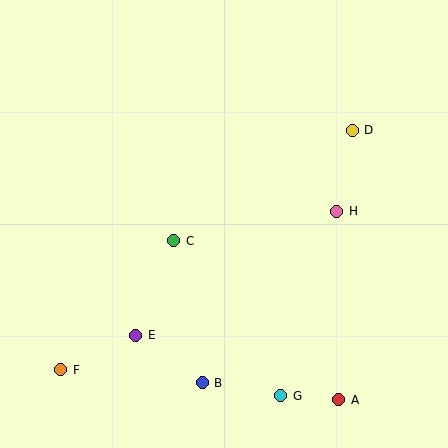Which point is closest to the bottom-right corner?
Point A is closest to the bottom-right corner.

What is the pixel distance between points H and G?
The distance between H and G is 193 pixels.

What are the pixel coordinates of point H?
Point H is at (337, 211).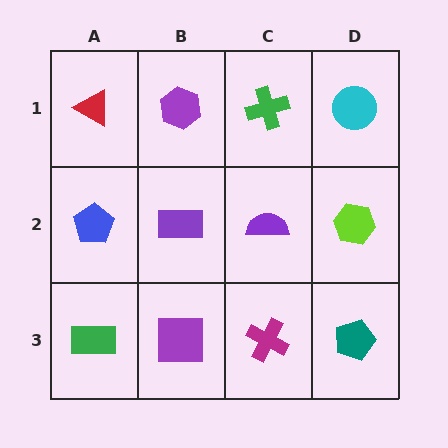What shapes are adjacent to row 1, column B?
A purple rectangle (row 2, column B), a red triangle (row 1, column A), a green cross (row 1, column C).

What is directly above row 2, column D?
A cyan circle.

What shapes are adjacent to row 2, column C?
A green cross (row 1, column C), a magenta cross (row 3, column C), a purple rectangle (row 2, column B), a lime hexagon (row 2, column D).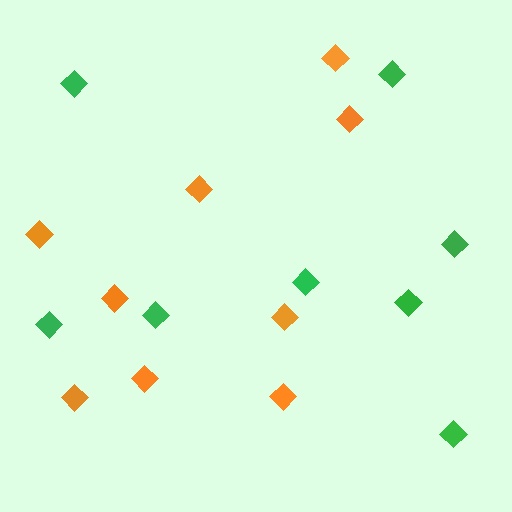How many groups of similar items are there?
There are 2 groups: one group of green diamonds (8) and one group of orange diamonds (9).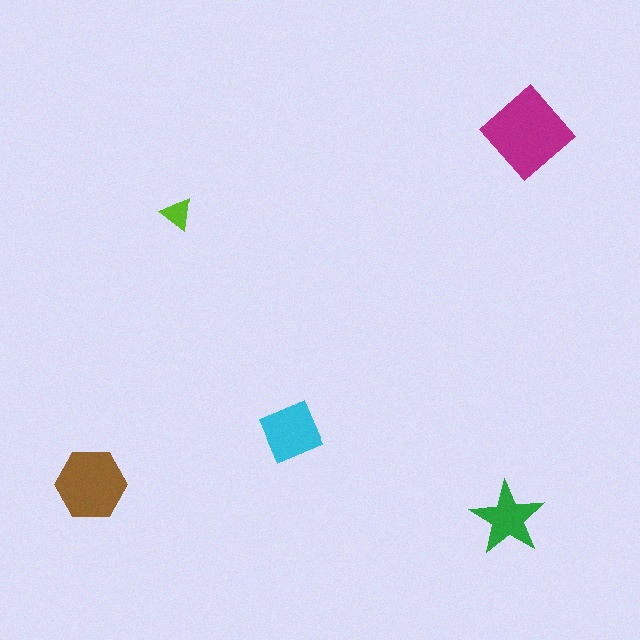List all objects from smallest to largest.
The lime triangle, the green star, the cyan square, the brown hexagon, the magenta diamond.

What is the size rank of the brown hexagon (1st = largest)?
2nd.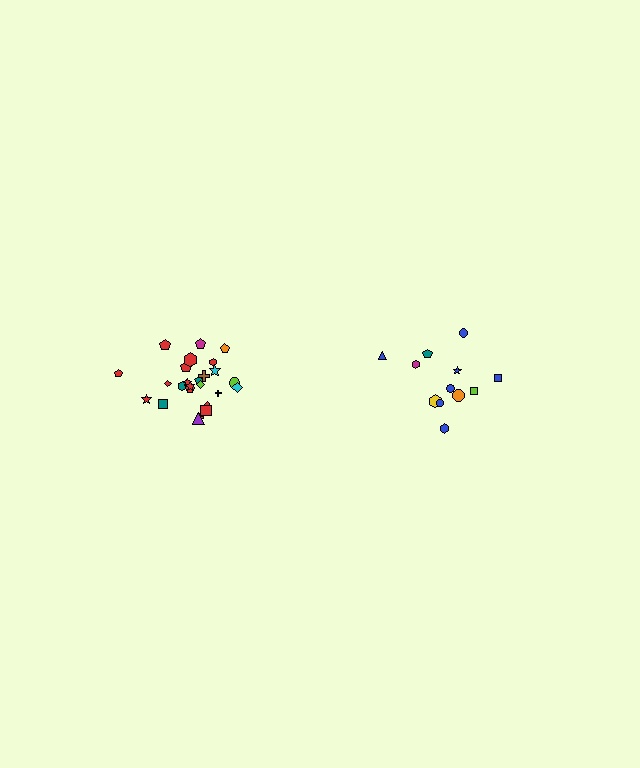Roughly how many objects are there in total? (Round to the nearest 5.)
Roughly 35 objects in total.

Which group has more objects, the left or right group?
The left group.